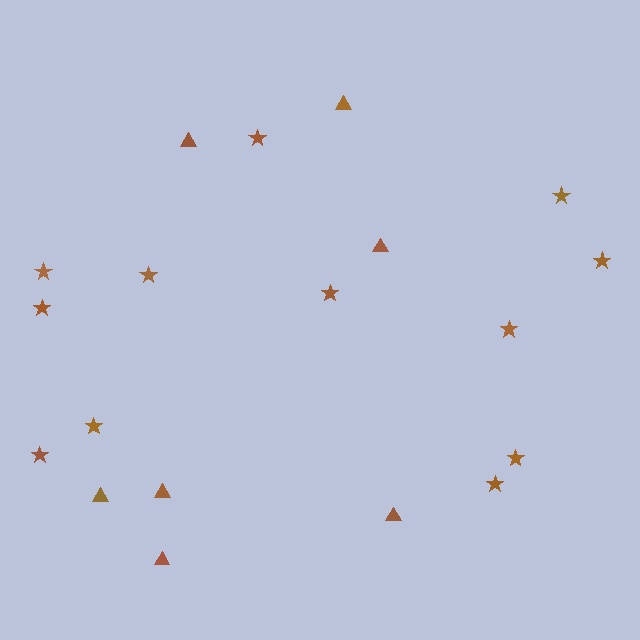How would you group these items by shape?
There are 2 groups: one group of stars (12) and one group of triangles (7).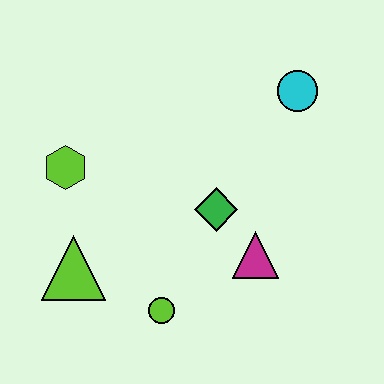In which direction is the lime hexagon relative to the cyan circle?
The lime hexagon is to the left of the cyan circle.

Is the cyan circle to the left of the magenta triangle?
No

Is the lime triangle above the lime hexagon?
No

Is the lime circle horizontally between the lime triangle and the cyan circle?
Yes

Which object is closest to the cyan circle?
The green diamond is closest to the cyan circle.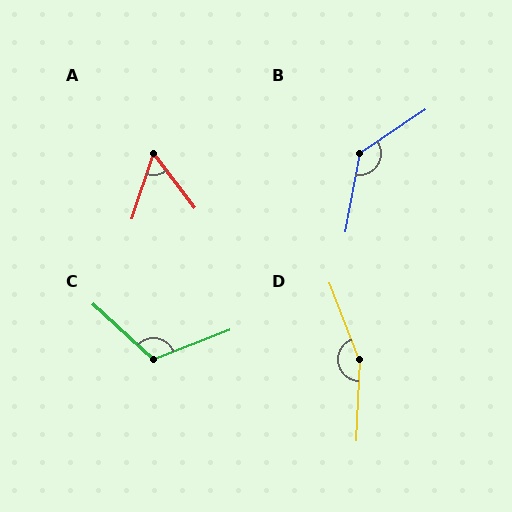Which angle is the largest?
D, at approximately 157 degrees.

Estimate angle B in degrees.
Approximately 134 degrees.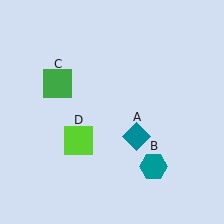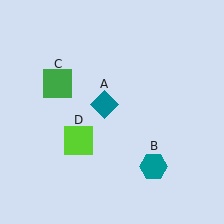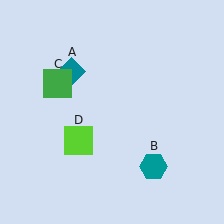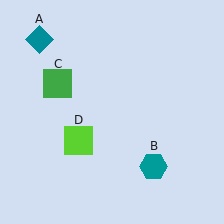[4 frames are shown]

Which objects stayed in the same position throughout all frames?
Teal hexagon (object B) and green square (object C) and lime square (object D) remained stationary.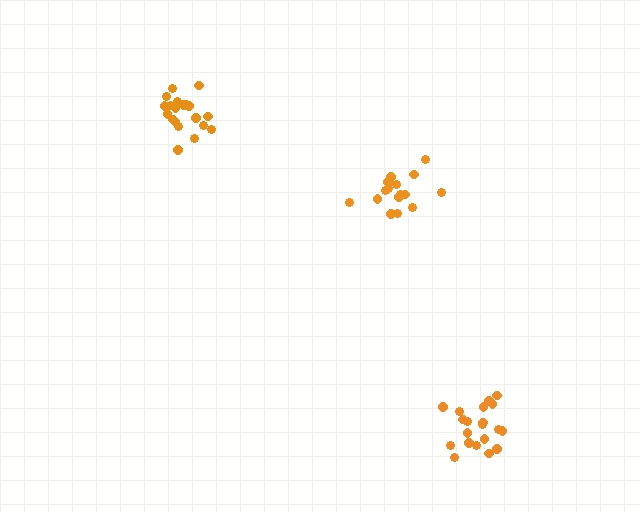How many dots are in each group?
Group 1: 20 dots, Group 2: 16 dots, Group 3: 20 dots (56 total).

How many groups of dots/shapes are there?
There are 3 groups.